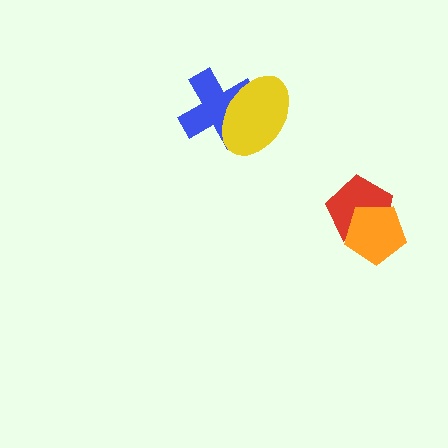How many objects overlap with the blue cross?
1 object overlaps with the blue cross.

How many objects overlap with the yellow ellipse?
1 object overlaps with the yellow ellipse.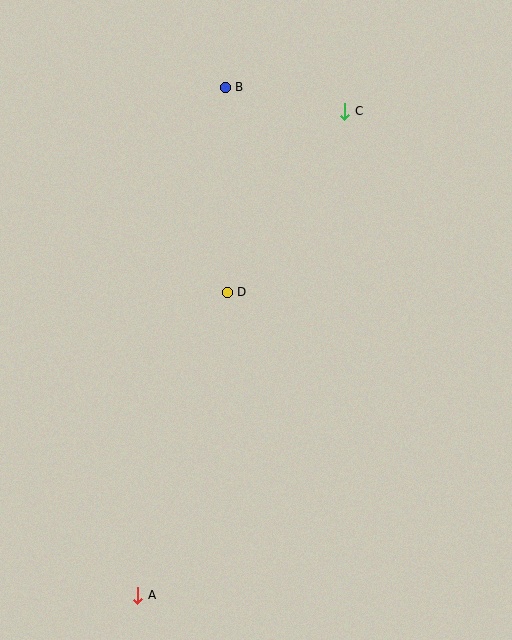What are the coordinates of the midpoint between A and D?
The midpoint between A and D is at (183, 444).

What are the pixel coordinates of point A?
Point A is at (138, 595).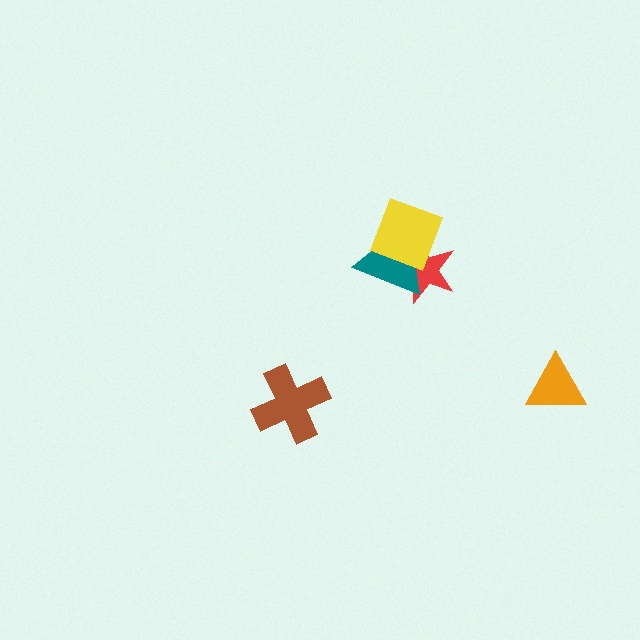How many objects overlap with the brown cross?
0 objects overlap with the brown cross.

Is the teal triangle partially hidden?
Yes, it is partially covered by another shape.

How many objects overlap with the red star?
2 objects overlap with the red star.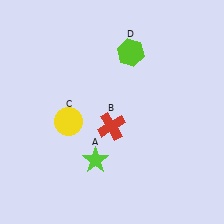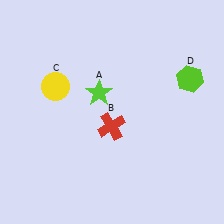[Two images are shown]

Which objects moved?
The objects that moved are: the lime star (A), the yellow circle (C), the lime hexagon (D).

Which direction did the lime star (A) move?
The lime star (A) moved up.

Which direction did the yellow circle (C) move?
The yellow circle (C) moved up.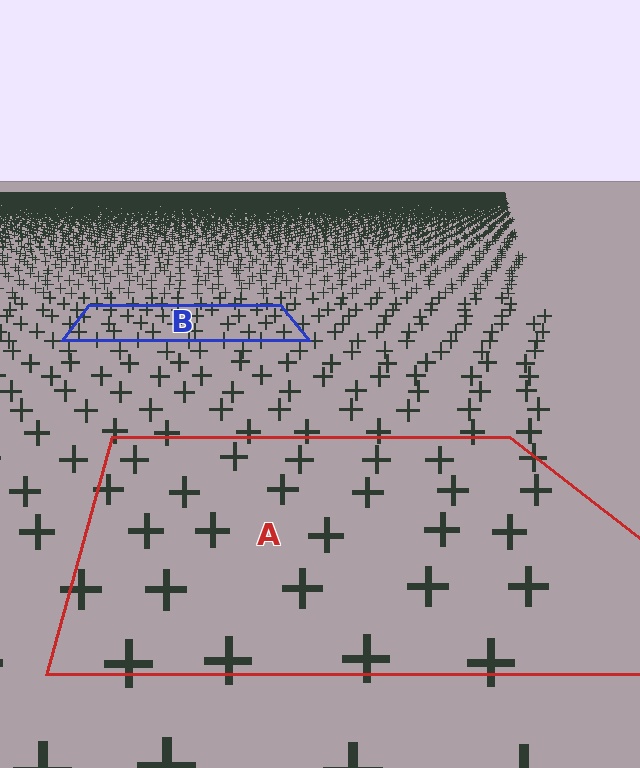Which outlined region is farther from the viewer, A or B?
Region B is farther from the viewer — the texture elements inside it appear smaller and more densely packed.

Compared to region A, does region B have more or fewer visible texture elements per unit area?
Region B has more texture elements per unit area — they are packed more densely because it is farther away.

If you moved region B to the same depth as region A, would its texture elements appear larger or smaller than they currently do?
They would appear larger. At a closer depth, the same texture elements are projected at a bigger on-screen size.